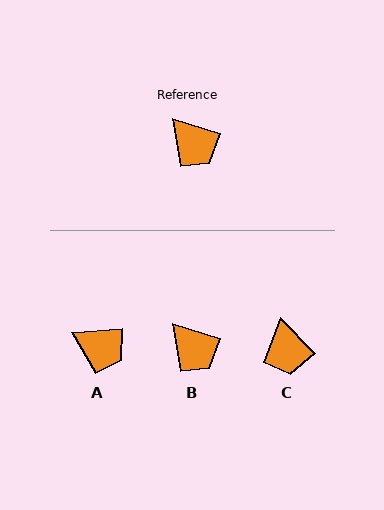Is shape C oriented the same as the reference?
No, it is off by about 30 degrees.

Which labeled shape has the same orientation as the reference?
B.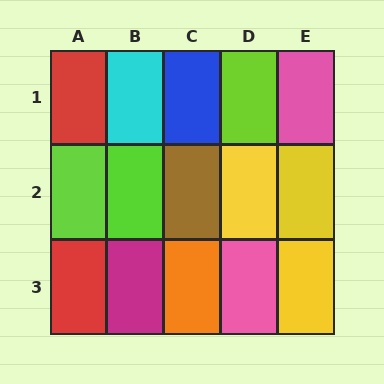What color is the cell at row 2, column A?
Lime.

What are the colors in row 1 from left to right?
Red, cyan, blue, lime, pink.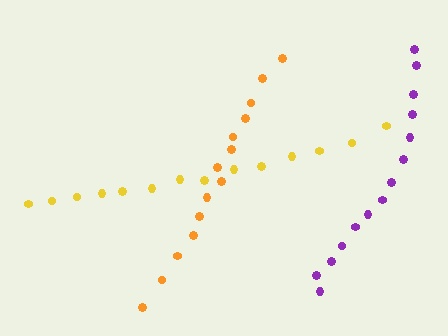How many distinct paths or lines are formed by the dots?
There are 3 distinct paths.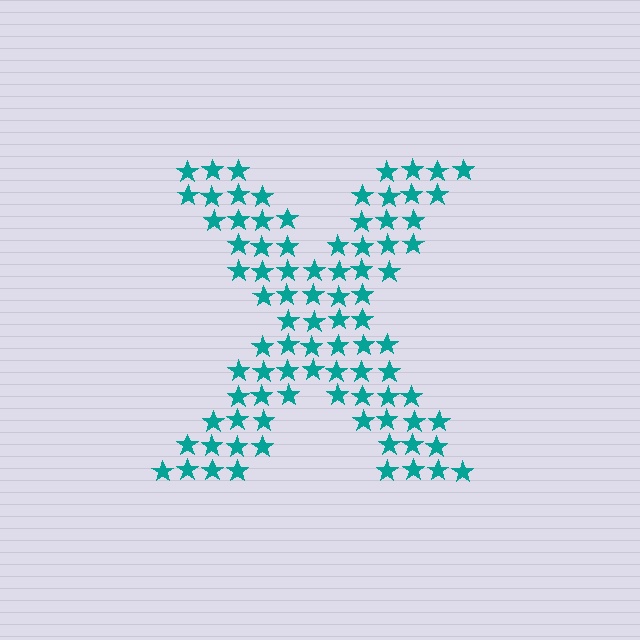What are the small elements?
The small elements are stars.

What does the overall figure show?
The overall figure shows the letter X.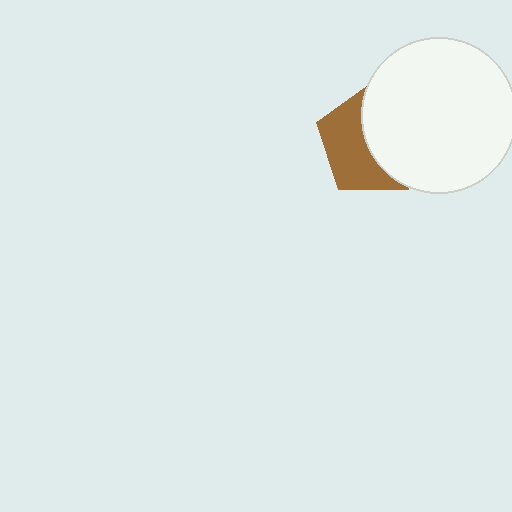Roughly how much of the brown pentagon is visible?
About half of it is visible (roughly 48%).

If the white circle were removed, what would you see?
You would see the complete brown pentagon.